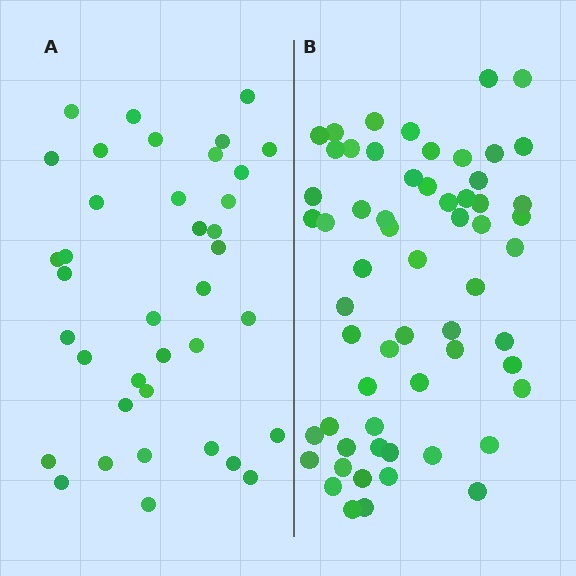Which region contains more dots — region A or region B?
Region B (the right region) has more dots.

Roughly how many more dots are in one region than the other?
Region B has approximately 20 more dots than region A.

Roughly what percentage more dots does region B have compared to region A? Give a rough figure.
About 60% more.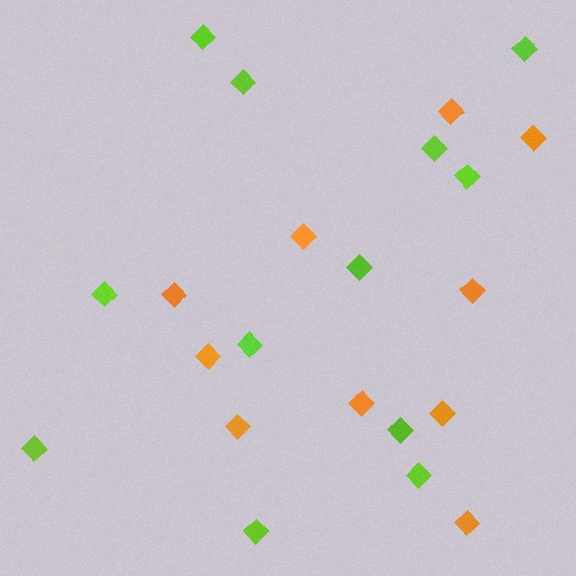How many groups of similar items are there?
There are 2 groups: one group of orange diamonds (10) and one group of lime diamonds (12).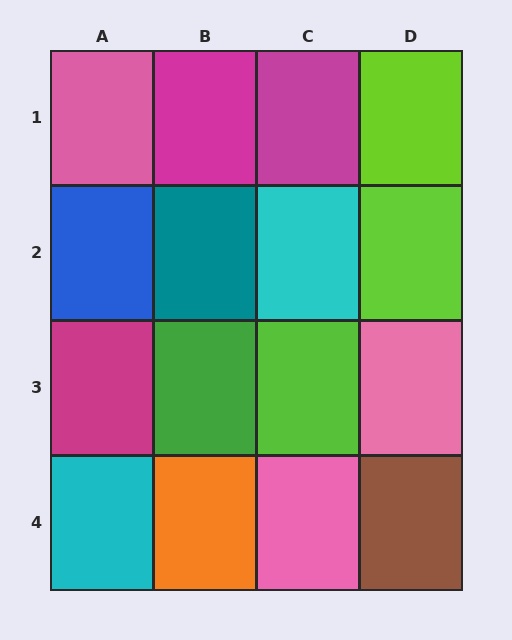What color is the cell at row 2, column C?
Cyan.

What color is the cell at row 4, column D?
Brown.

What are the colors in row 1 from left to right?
Pink, magenta, magenta, lime.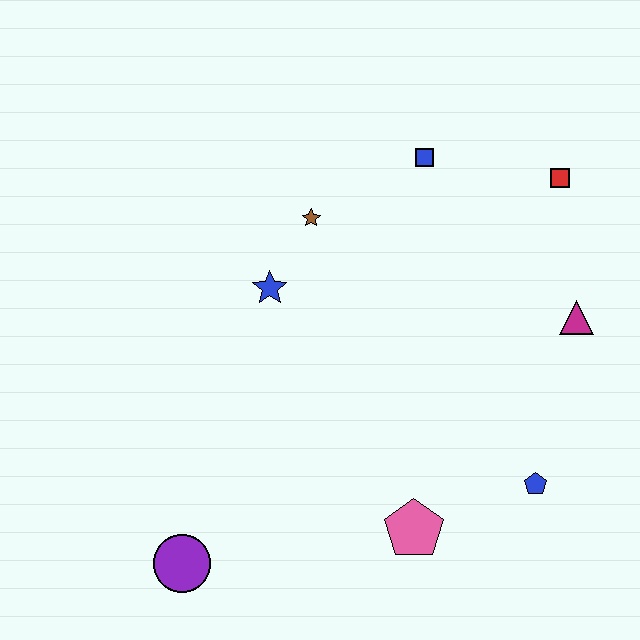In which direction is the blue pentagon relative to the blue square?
The blue pentagon is below the blue square.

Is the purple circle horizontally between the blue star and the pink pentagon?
No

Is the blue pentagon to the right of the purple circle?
Yes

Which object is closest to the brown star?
The blue star is closest to the brown star.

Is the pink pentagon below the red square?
Yes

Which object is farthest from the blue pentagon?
The purple circle is farthest from the blue pentagon.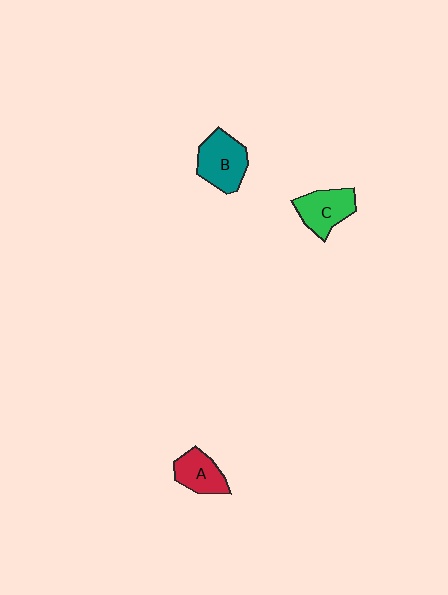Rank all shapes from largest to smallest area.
From largest to smallest: B (teal), C (green), A (red).